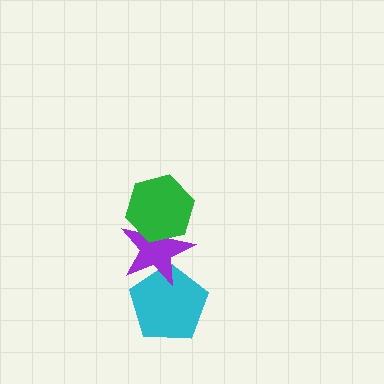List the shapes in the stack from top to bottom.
From top to bottom: the green hexagon, the purple star, the cyan pentagon.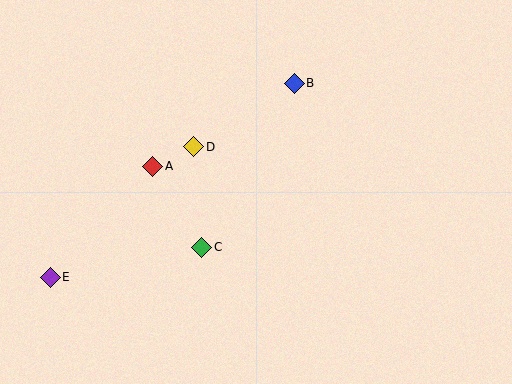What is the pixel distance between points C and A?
The distance between C and A is 95 pixels.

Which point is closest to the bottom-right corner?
Point C is closest to the bottom-right corner.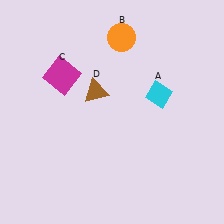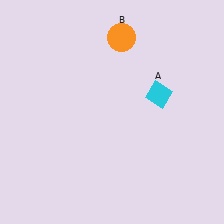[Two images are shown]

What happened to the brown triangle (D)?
The brown triangle (D) was removed in Image 2. It was in the top-left area of Image 1.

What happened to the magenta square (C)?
The magenta square (C) was removed in Image 2. It was in the top-left area of Image 1.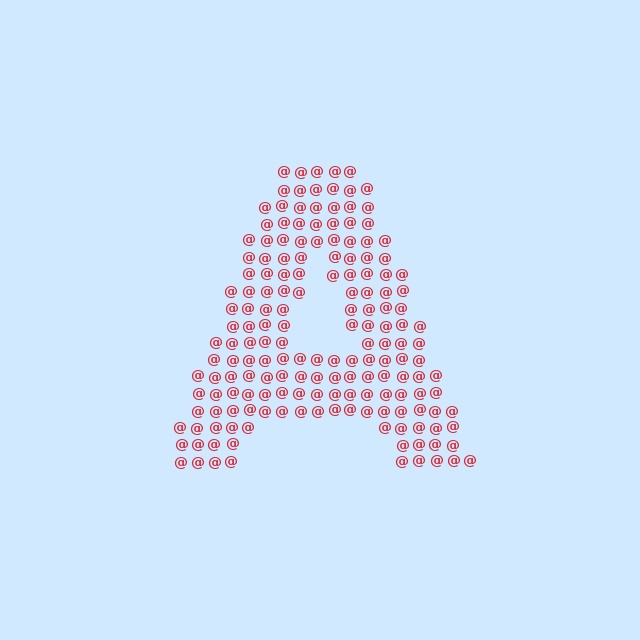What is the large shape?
The large shape is the letter A.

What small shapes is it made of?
It is made of small at signs.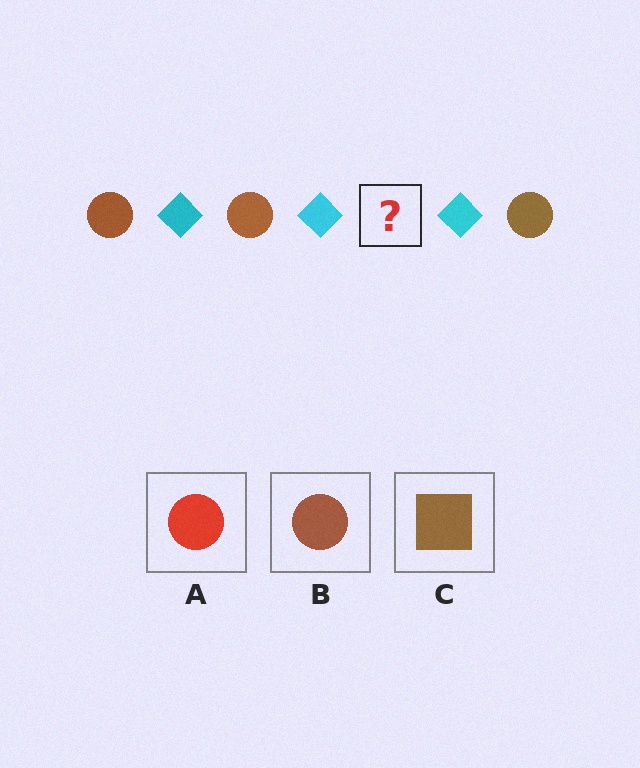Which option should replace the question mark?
Option B.